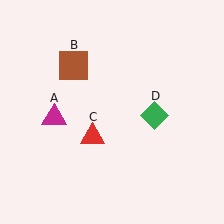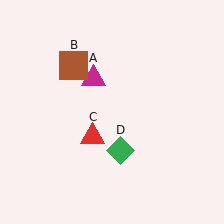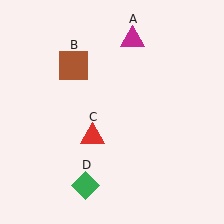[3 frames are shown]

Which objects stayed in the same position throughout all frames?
Brown square (object B) and red triangle (object C) remained stationary.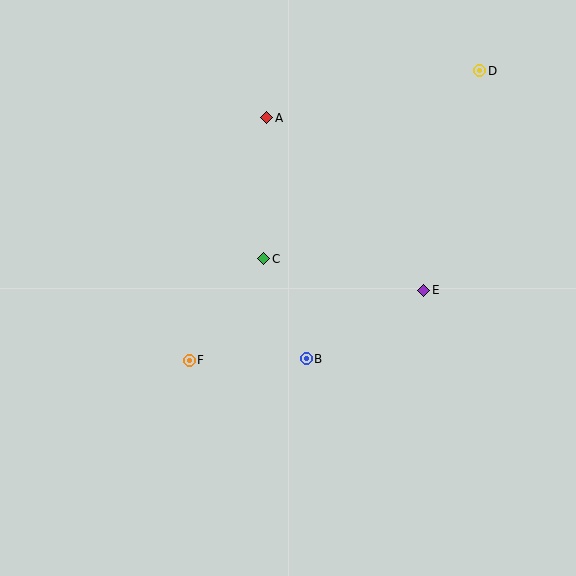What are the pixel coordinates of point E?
Point E is at (424, 290).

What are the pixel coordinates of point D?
Point D is at (480, 71).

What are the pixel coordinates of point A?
Point A is at (267, 118).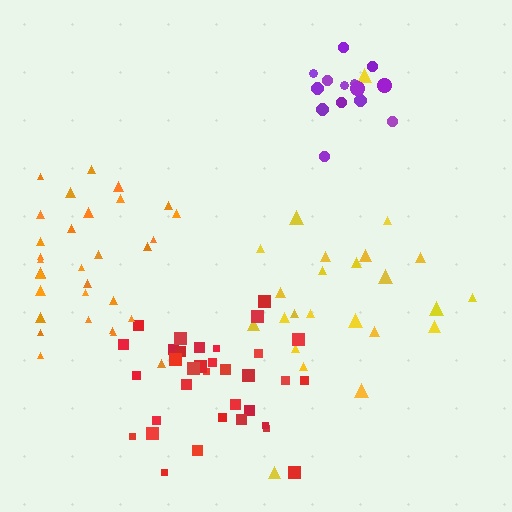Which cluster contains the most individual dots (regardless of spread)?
Red (34).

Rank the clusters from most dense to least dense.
red, orange, purple, yellow.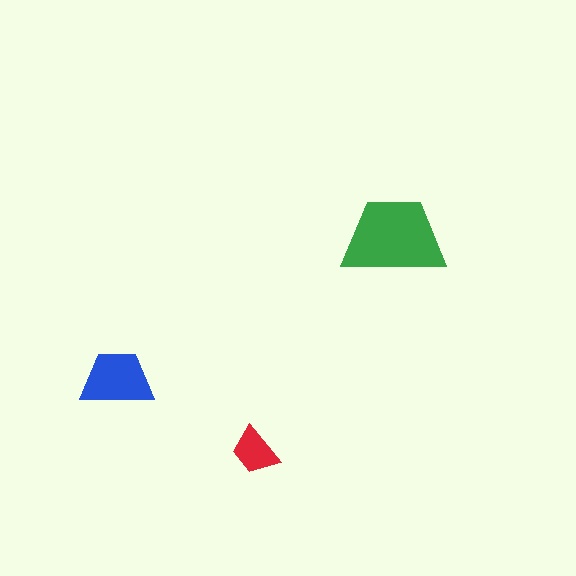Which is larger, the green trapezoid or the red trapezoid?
The green one.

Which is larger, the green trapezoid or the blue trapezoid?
The green one.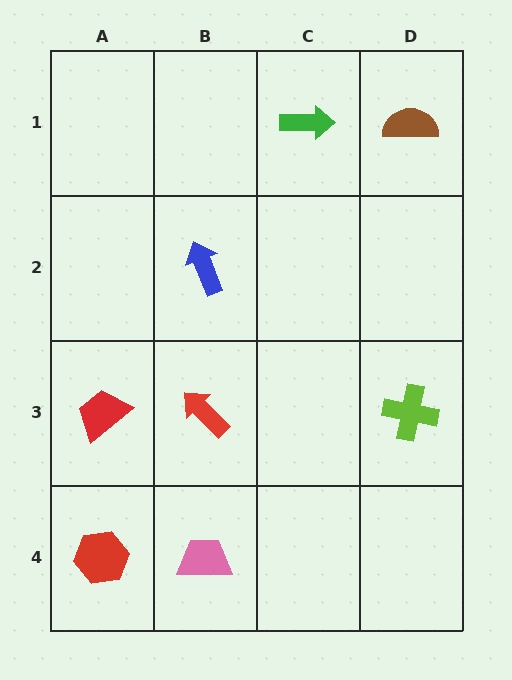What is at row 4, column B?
A pink trapezoid.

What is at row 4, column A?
A red hexagon.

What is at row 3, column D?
A lime cross.